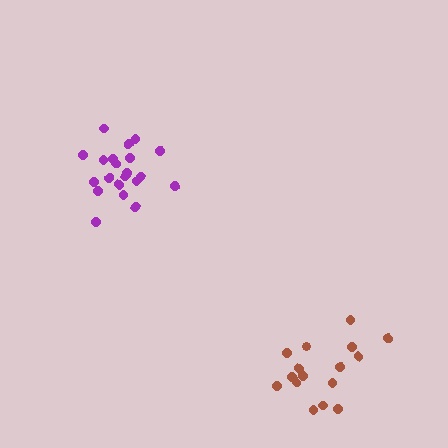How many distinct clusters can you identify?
There are 2 distinct clusters.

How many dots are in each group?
Group 1: 21 dots, Group 2: 16 dots (37 total).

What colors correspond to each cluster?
The clusters are colored: purple, brown.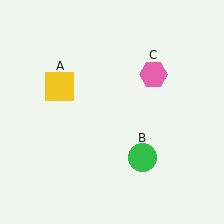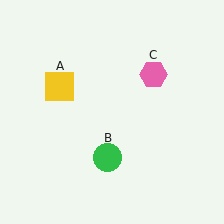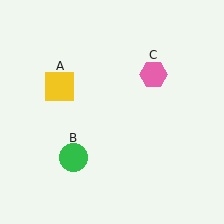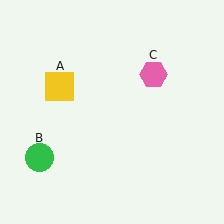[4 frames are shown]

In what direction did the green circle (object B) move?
The green circle (object B) moved left.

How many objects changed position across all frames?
1 object changed position: green circle (object B).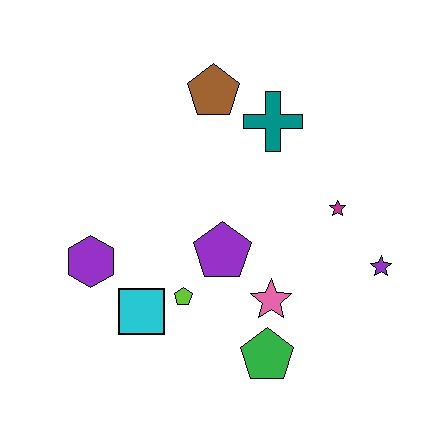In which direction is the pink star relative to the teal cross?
The pink star is below the teal cross.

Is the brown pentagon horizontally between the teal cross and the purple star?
No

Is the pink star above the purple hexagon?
No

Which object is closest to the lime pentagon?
The cyan square is closest to the lime pentagon.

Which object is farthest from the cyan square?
The purple star is farthest from the cyan square.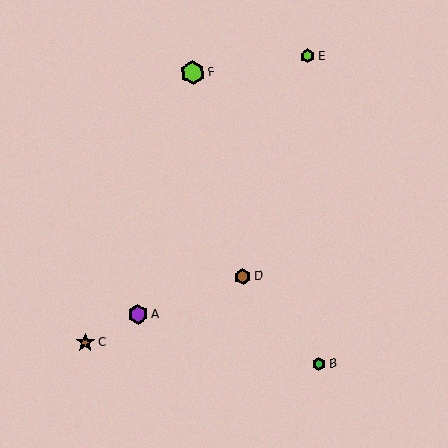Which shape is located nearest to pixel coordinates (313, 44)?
The lime hexagon (labeled E) at (308, 56) is nearest to that location.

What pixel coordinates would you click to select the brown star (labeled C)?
Click at (85, 343) to select the brown star C.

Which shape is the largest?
The lime hexagon (labeled F) is the largest.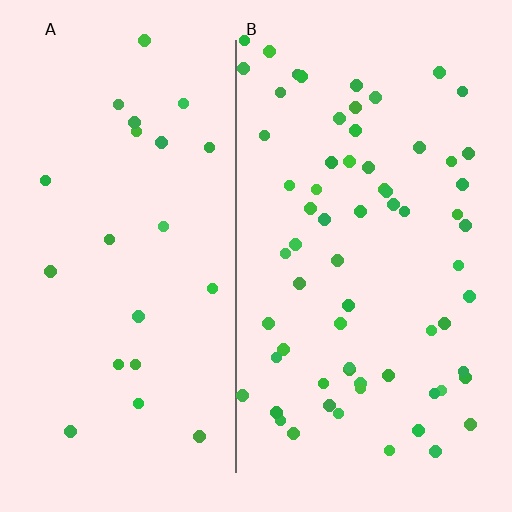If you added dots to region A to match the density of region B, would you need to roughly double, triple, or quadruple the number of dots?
Approximately triple.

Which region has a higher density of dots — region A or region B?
B (the right).